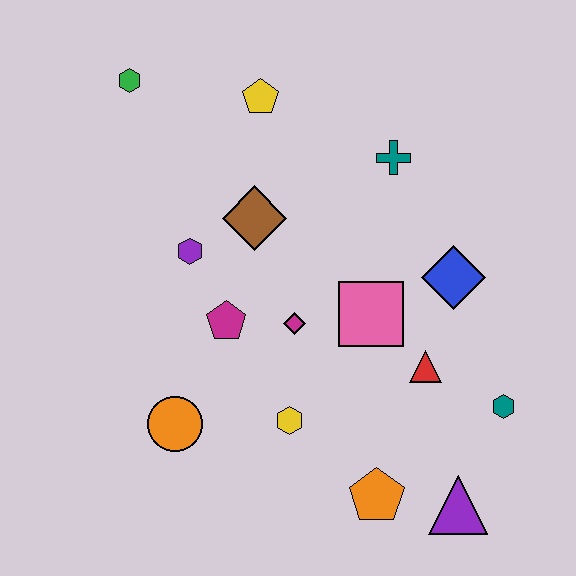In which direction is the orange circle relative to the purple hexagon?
The orange circle is below the purple hexagon.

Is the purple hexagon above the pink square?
Yes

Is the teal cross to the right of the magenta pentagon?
Yes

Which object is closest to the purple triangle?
The orange pentagon is closest to the purple triangle.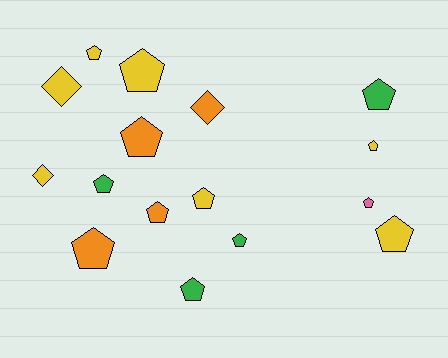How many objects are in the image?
There are 16 objects.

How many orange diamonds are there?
There is 1 orange diamond.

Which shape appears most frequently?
Pentagon, with 13 objects.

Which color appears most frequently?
Yellow, with 7 objects.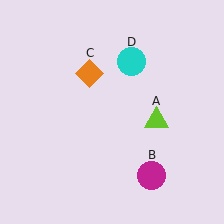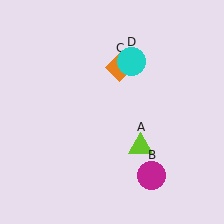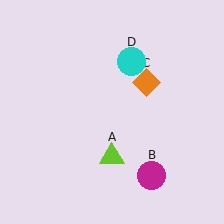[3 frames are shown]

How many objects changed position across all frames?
2 objects changed position: lime triangle (object A), orange diamond (object C).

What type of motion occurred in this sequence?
The lime triangle (object A), orange diamond (object C) rotated clockwise around the center of the scene.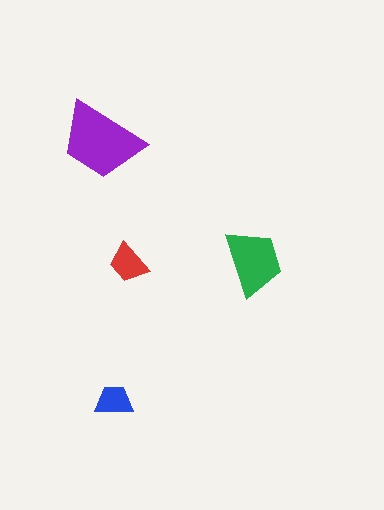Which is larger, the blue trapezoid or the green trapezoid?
The green one.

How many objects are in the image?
There are 4 objects in the image.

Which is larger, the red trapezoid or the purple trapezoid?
The purple one.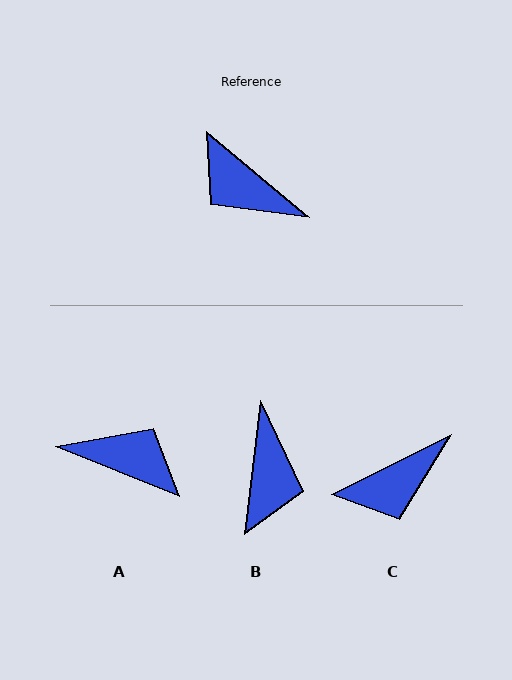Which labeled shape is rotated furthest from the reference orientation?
A, about 163 degrees away.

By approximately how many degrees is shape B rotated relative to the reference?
Approximately 123 degrees counter-clockwise.